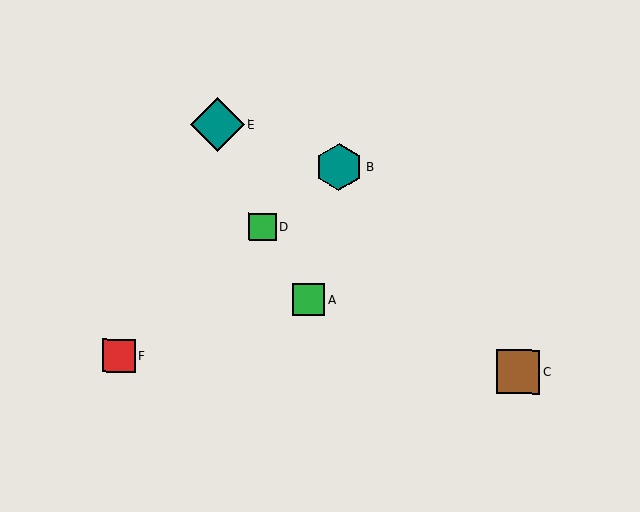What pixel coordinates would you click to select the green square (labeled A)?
Click at (309, 300) to select the green square A.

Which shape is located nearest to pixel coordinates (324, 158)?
The teal hexagon (labeled B) at (339, 167) is nearest to that location.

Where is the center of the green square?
The center of the green square is at (263, 227).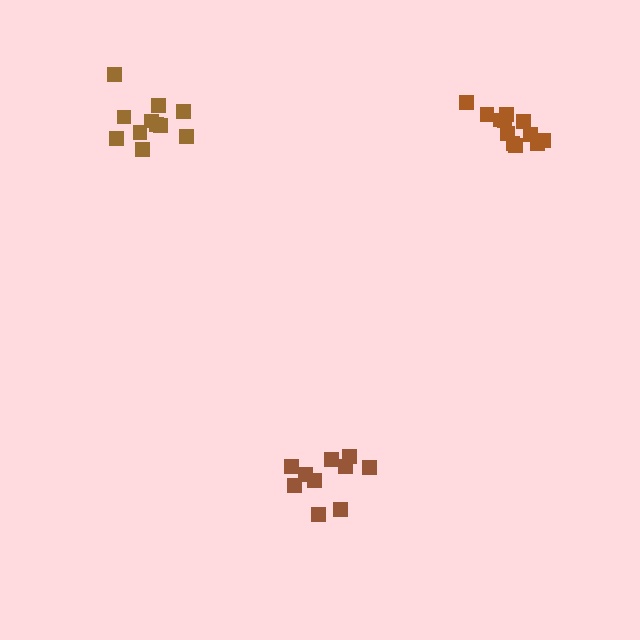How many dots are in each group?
Group 1: 12 dots, Group 2: 10 dots, Group 3: 11 dots (33 total).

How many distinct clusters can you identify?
There are 3 distinct clusters.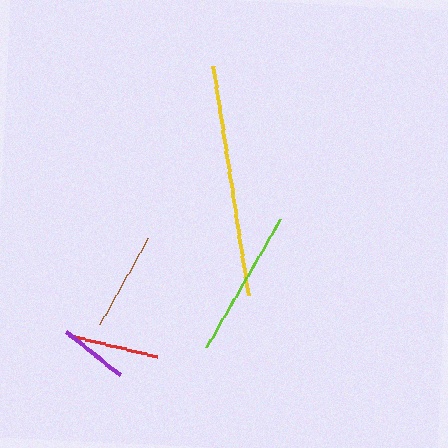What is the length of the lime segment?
The lime segment is approximately 149 pixels long.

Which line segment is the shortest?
The purple line is the shortest at approximately 69 pixels.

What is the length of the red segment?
The red segment is approximately 89 pixels long.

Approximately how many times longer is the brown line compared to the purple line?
The brown line is approximately 1.4 times the length of the purple line.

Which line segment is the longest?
The yellow line is the longest at approximately 232 pixels.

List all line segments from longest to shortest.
From longest to shortest: yellow, lime, brown, red, purple.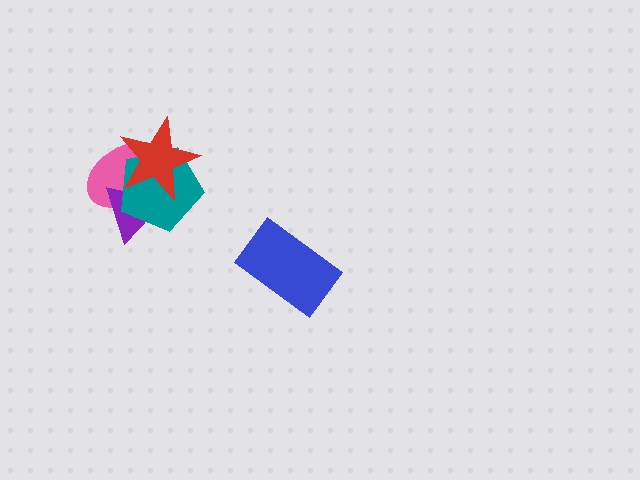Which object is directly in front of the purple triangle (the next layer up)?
The teal pentagon is directly in front of the purple triangle.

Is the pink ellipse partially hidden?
Yes, it is partially covered by another shape.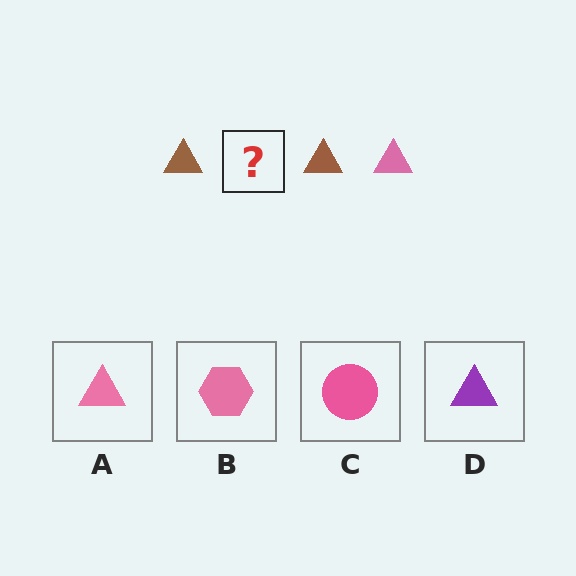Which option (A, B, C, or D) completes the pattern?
A.